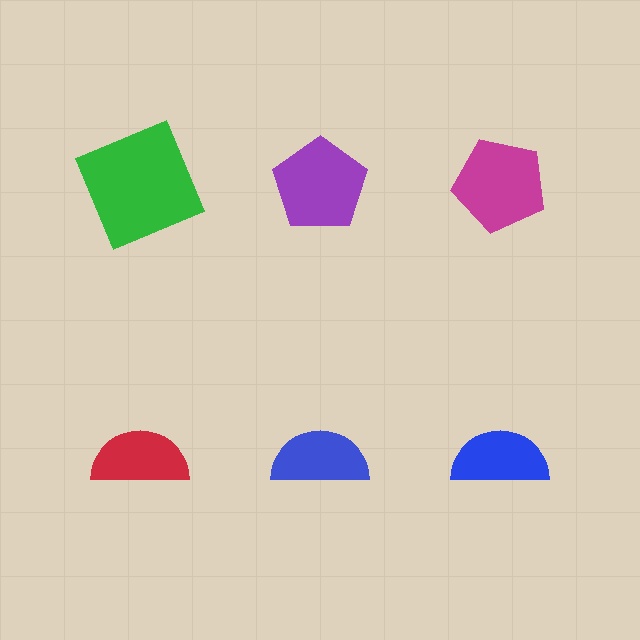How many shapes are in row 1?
3 shapes.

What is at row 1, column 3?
A magenta pentagon.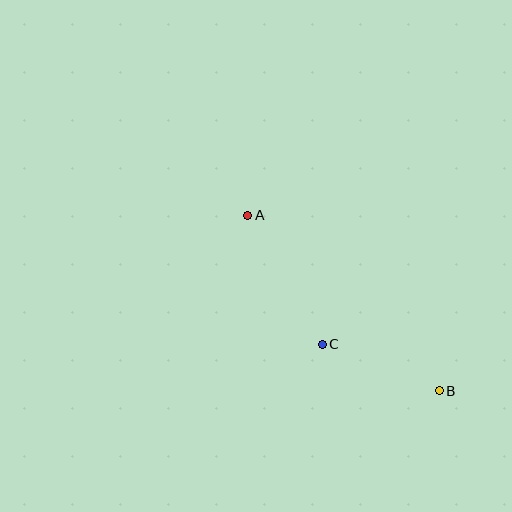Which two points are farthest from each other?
Points A and B are farthest from each other.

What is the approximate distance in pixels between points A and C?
The distance between A and C is approximately 149 pixels.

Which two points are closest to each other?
Points B and C are closest to each other.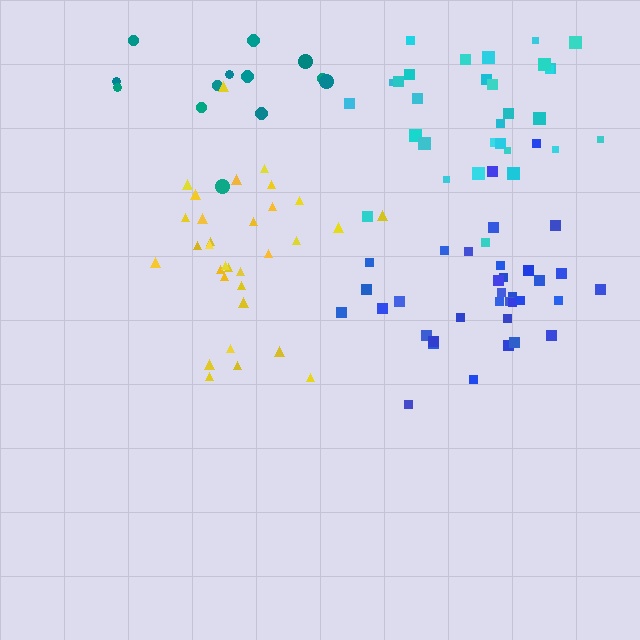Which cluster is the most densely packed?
Yellow.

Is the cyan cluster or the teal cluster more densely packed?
Cyan.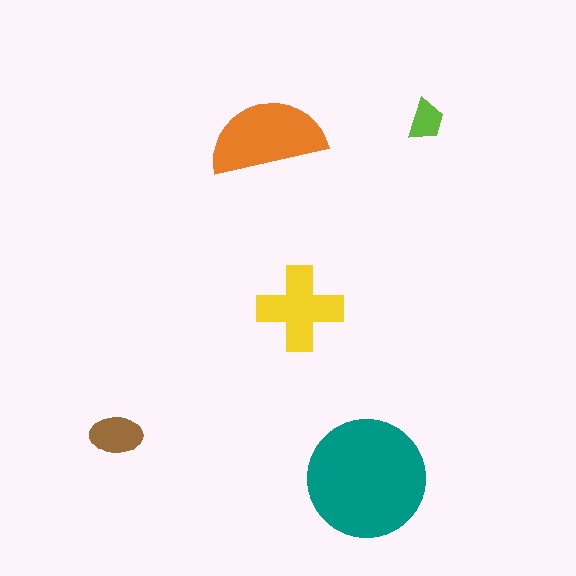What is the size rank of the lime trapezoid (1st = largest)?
5th.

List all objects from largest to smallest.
The teal circle, the orange semicircle, the yellow cross, the brown ellipse, the lime trapezoid.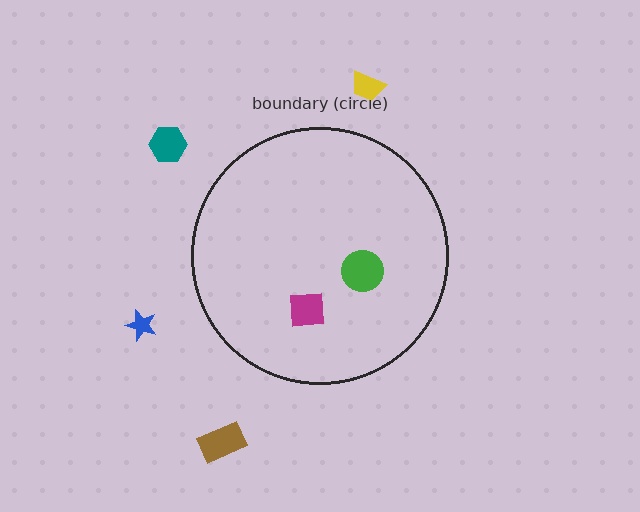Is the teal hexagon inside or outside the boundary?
Outside.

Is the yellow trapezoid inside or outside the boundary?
Outside.